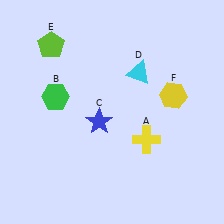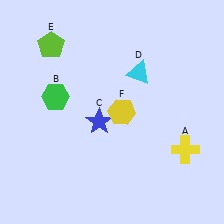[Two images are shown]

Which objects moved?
The objects that moved are: the yellow cross (A), the yellow hexagon (F).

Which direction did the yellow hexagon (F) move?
The yellow hexagon (F) moved left.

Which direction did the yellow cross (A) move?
The yellow cross (A) moved right.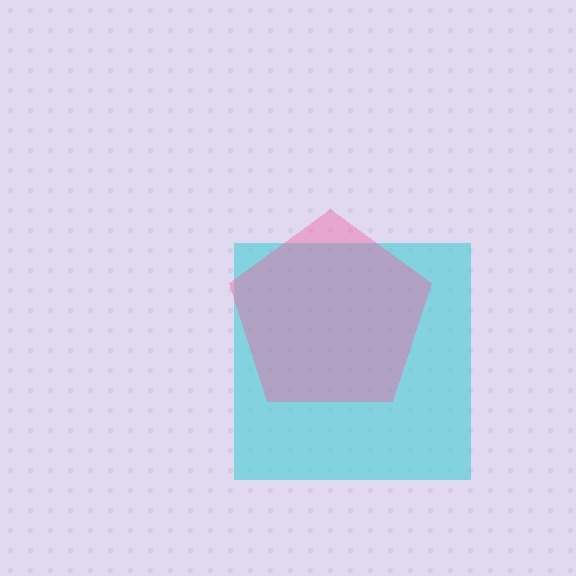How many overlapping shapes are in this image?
There are 2 overlapping shapes in the image.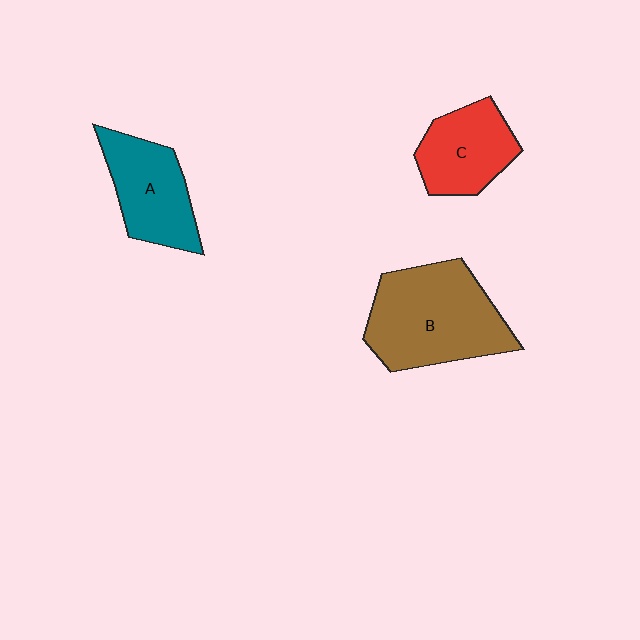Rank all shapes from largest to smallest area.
From largest to smallest: B (brown), A (teal), C (red).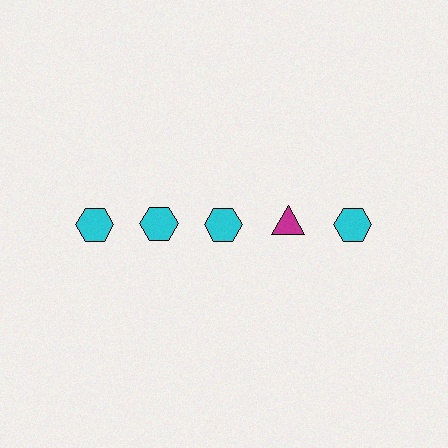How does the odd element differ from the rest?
It differs in both color (magenta instead of cyan) and shape (triangle instead of hexagon).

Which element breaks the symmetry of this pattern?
The magenta triangle in the top row, second from right column breaks the symmetry. All other shapes are cyan hexagons.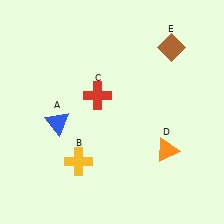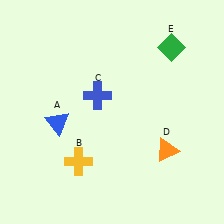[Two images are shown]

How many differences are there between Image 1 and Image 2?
There are 2 differences between the two images.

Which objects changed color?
C changed from red to blue. E changed from brown to green.